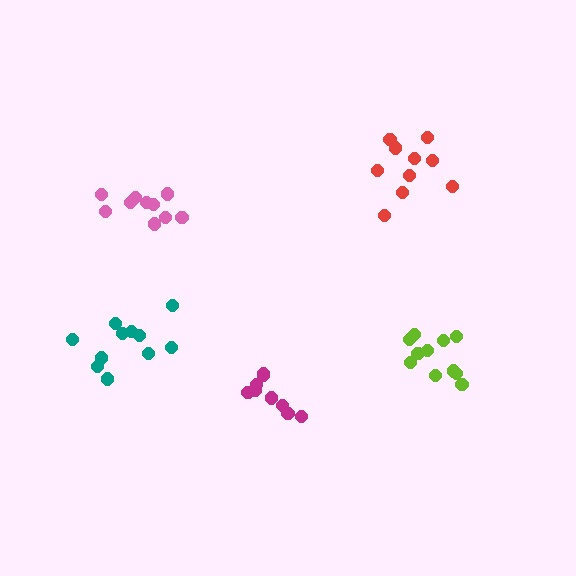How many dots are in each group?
Group 1: 9 dots, Group 2: 11 dots, Group 3: 10 dots, Group 4: 10 dots, Group 5: 11 dots (51 total).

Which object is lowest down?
The magenta cluster is bottommost.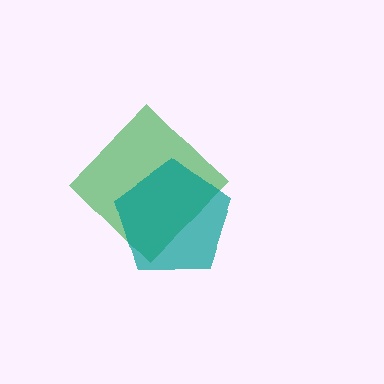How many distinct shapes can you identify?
There are 2 distinct shapes: a green diamond, a teal pentagon.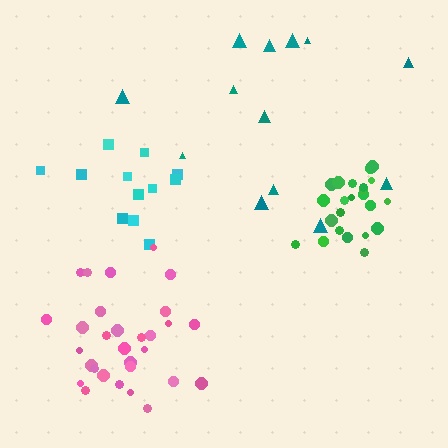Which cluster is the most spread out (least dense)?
Teal.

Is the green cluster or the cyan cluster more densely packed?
Green.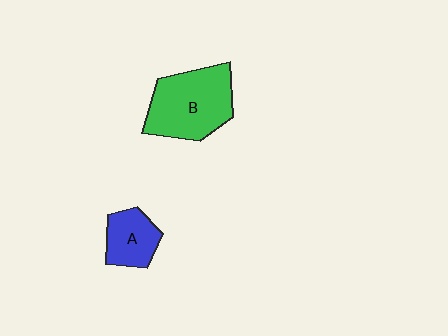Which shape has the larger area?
Shape B (green).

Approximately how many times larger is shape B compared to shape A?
Approximately 2.0 times.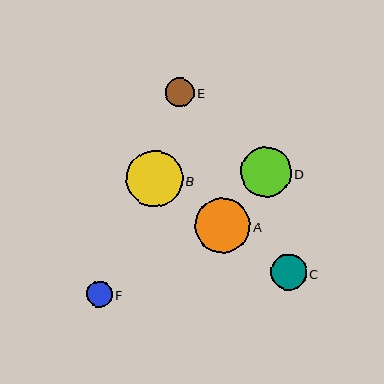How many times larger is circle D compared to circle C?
Circle D is approximately 1.4 times the size of circle C.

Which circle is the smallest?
Circle F is the smallest with a size of approximately 26 pixels.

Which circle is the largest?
Circle B is the largest with a size of approximately 57 pixels.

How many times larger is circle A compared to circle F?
Circle A is approximately 2.2 times the size of circle F.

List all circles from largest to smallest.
From largest to smallest: B, A, D, C, E, F.